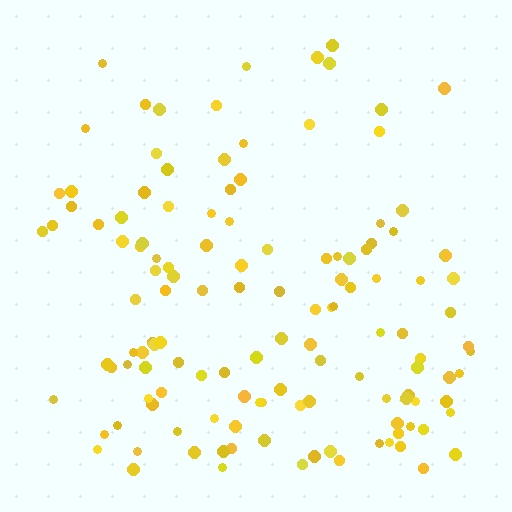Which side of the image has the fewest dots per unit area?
The top.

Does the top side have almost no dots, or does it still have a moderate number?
Still a moderate number, just noticeably fewer than the bottom.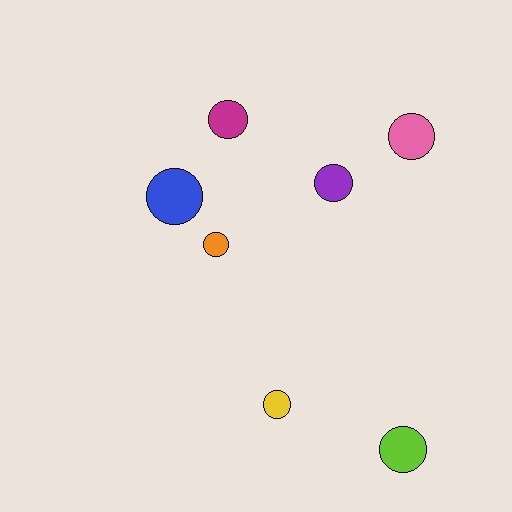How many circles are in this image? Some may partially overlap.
There are 7 circles.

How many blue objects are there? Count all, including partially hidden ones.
There is 1 blue object.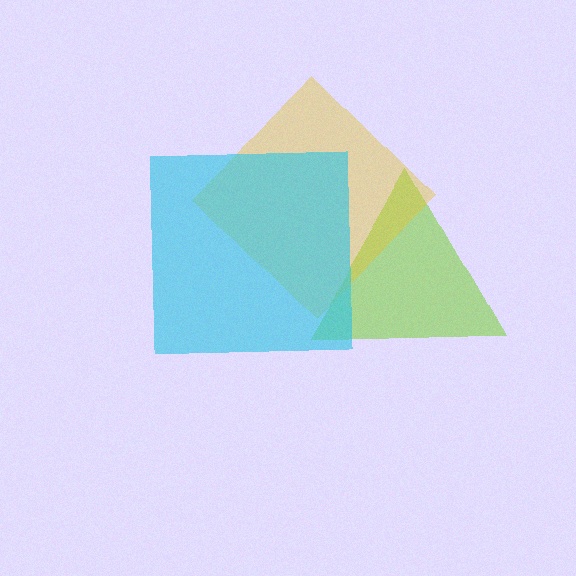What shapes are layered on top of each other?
The layered shapes are: a lime triangle, a yellow diamond, a cyan square.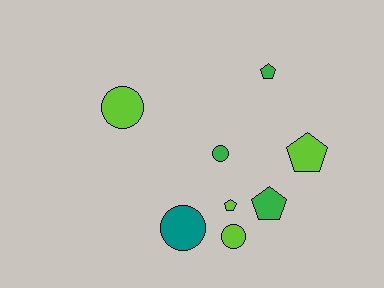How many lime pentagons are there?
There are 2 lime pentagons.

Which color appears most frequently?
Lime, with 4 objects.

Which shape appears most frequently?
Pentagon, with 4 objects.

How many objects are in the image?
There are 8 objects.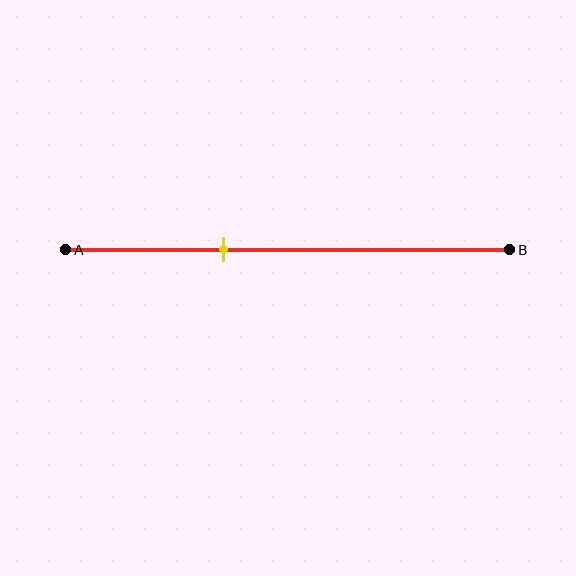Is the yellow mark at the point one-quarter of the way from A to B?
No, the mark is at about 35% from A, not at the 25% one-quarter point.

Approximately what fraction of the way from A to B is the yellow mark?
The yellow mark is approximately 35% of the way from A to B.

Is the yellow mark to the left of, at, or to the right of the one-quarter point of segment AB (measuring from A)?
The yellow mark is to the right of the one-quarter point of segment AB.